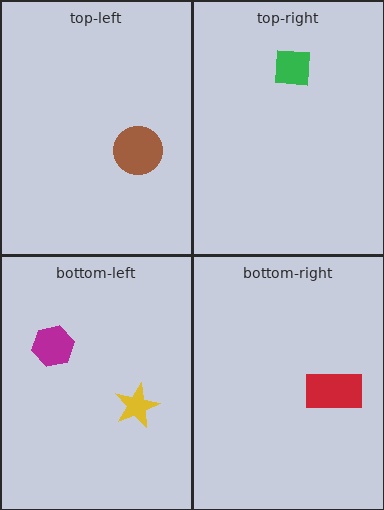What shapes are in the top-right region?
The green square.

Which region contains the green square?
The top-right region.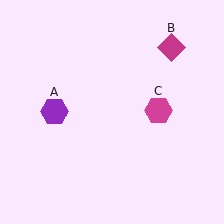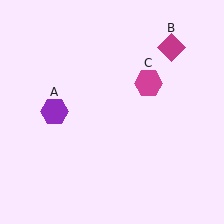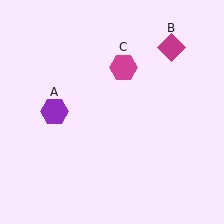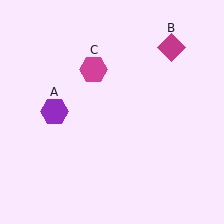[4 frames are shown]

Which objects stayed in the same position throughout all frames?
Purple hexagon (object A) and magenta diamond (object B) remained stationary.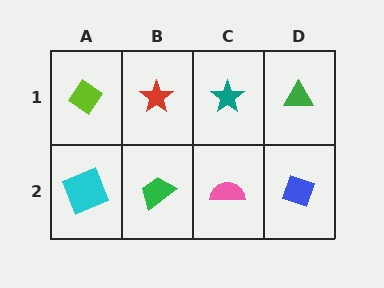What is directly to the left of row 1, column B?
A lime diamond.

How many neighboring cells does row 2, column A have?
2.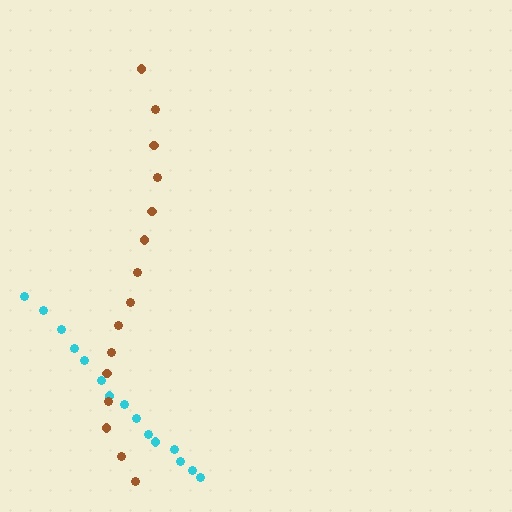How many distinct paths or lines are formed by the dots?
There are 2 distinct paths.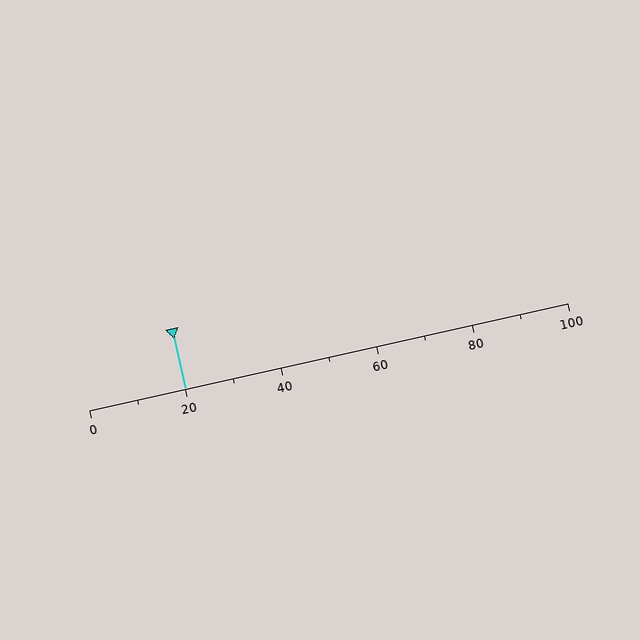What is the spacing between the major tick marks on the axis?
The major ticks are spaced 20 apart.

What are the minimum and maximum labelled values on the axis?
The axis runs from 0 to 100.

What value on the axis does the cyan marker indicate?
The marker indicates approximately 20.